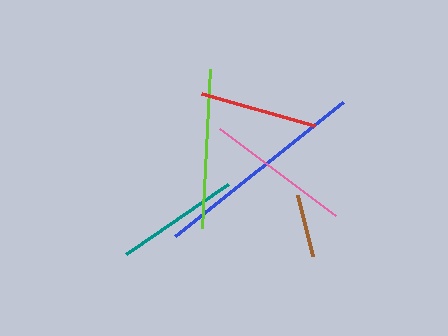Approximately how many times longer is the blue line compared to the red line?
The blue line is approximately 1.8 times the length of the red line.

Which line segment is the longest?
The blue line is the longest at approximately 215 pixels.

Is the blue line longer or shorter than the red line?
The blue line is longer than the red line.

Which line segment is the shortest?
The brown line is the shortest at approximately 63 pixels.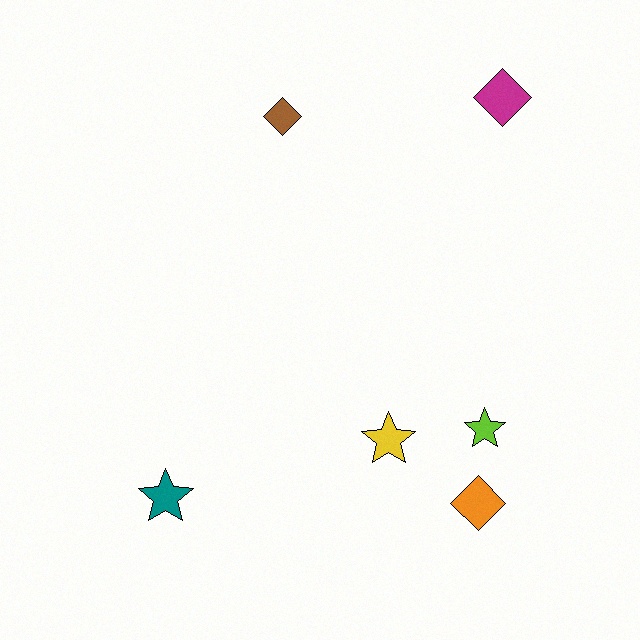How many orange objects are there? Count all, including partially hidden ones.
There is 1 orange object.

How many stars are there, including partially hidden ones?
There are 3 stars.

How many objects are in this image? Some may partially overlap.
There are 6 objects.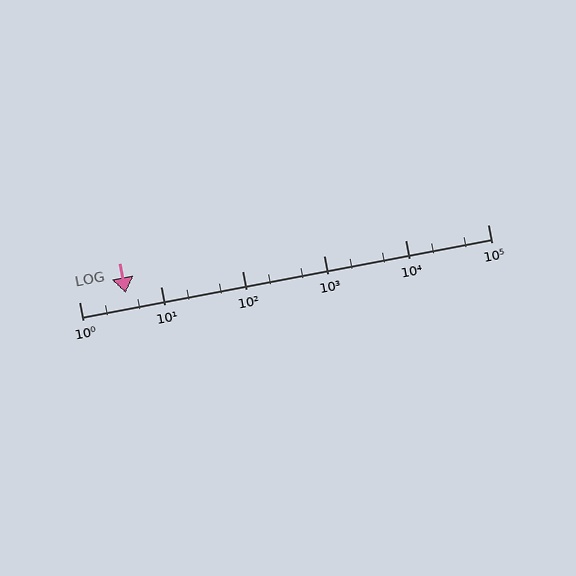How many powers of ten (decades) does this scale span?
The scale spans 5 decades, from 1 to 100000.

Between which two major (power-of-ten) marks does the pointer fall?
The pointer is between 1 and 10.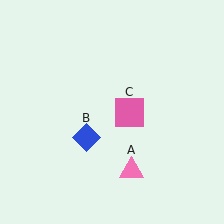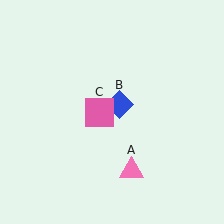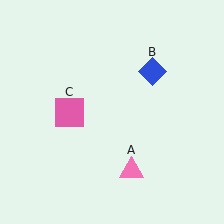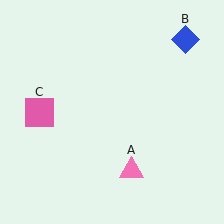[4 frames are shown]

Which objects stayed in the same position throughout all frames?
Pink triangle (object A) remained stationary.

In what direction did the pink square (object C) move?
The pink square (object C) moved left.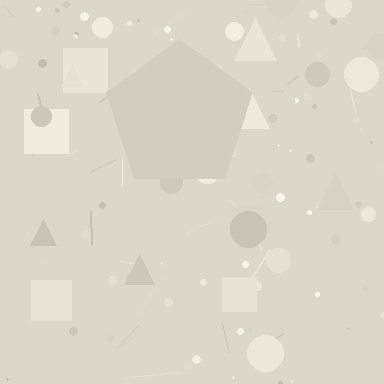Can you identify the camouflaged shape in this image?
The camouflaged shape is a pentagon.